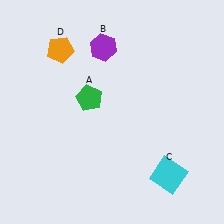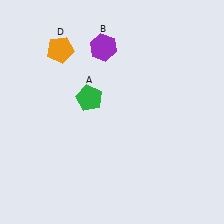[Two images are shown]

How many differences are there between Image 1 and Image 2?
There is 1 difference between the two images.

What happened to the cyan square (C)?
The cyan square (C) was removed in Image 2. It was in the bottom-right area of Image 1.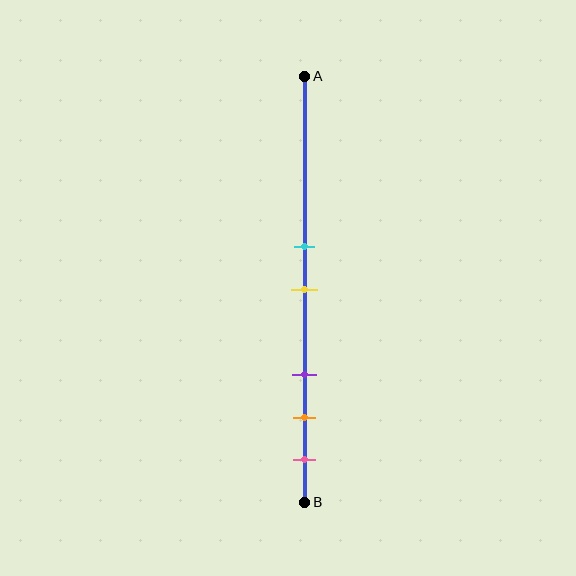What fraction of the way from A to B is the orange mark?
The orange mark is approximately 80% (0.8) of the way from A to B.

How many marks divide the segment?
There are 5 marks dividing the segment.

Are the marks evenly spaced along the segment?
No, the marks are not evenly spaced.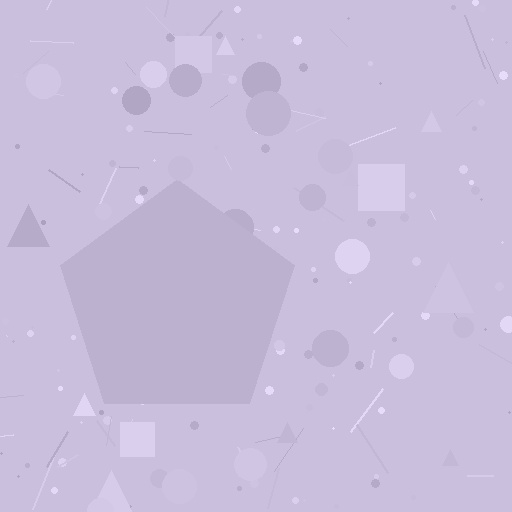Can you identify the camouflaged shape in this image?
The camouflaged shape is a pentagon.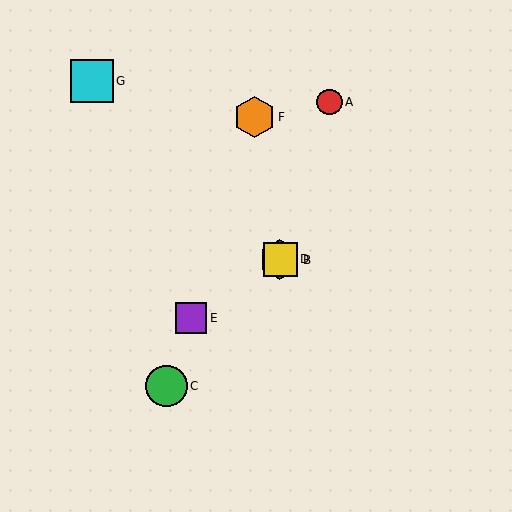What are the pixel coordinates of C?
Object C is at (167, 386).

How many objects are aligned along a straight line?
3 objects (B, D, E) are aligned along a straight line.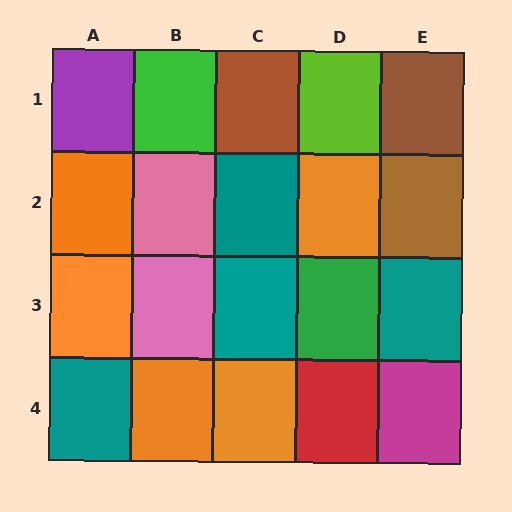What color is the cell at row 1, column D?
Lime.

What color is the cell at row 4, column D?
Red.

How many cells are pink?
2 cells are pink.